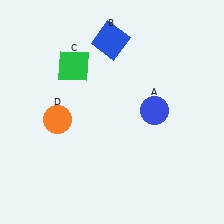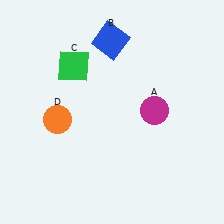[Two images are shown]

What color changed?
The circle (A) changed from blue in Image 1 to magenta in Image 2.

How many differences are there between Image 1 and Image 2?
There is 1 difference between the two images.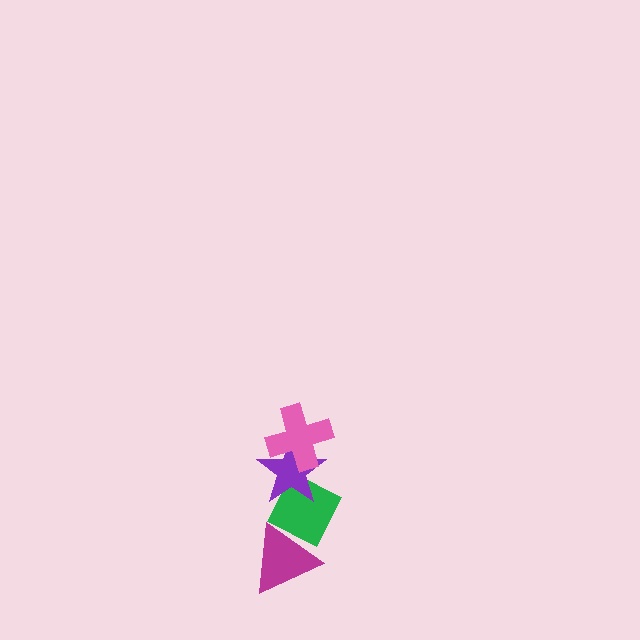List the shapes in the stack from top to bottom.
From top to bottom: the pink cross, the purple star, the green diamond, the magenta triangle.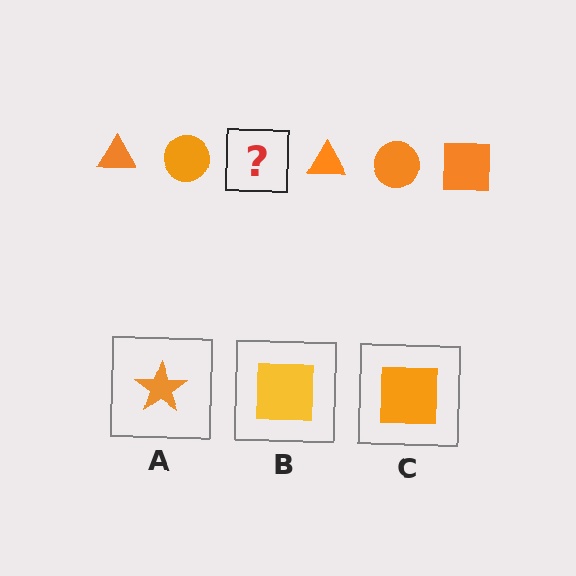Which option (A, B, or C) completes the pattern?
C.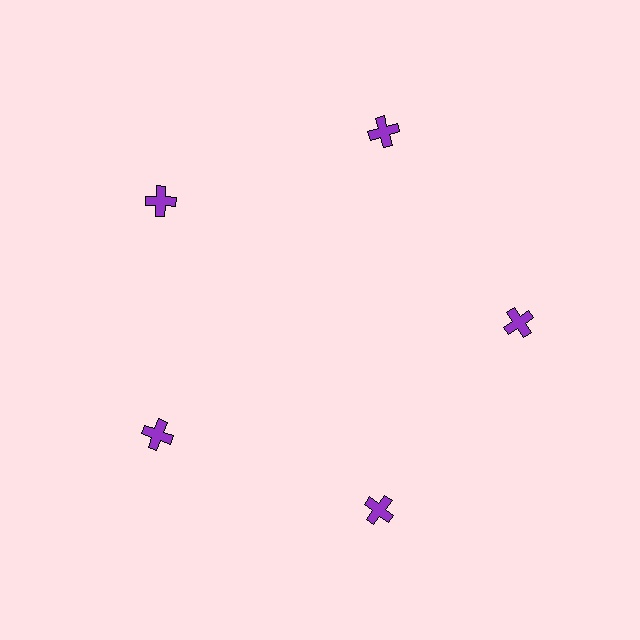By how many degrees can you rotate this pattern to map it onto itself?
The pattern maps onto itself every 72 degrees of rotation.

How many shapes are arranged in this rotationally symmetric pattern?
There are 5 shapes, arranged in 5 groups of 1.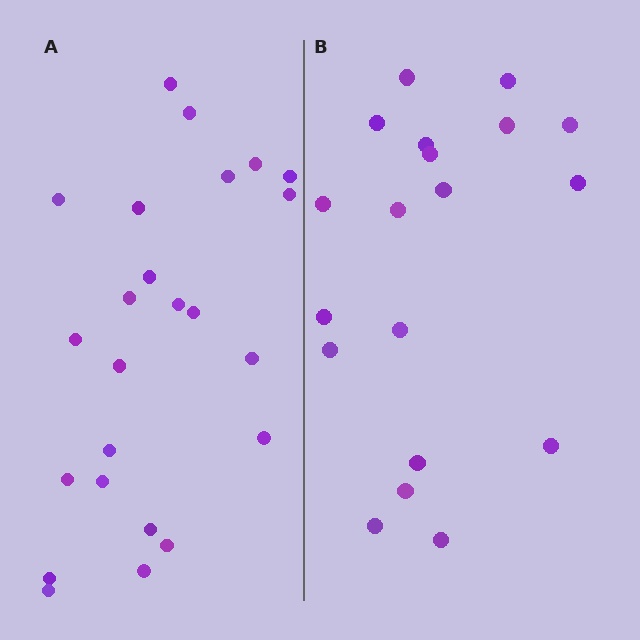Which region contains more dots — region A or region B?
Region A (the left region) has more dots.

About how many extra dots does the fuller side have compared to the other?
Region A has about 5 more dots than region B.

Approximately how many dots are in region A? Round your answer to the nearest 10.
About 20 dots. (The exact count is 24, which rounds to 20.)